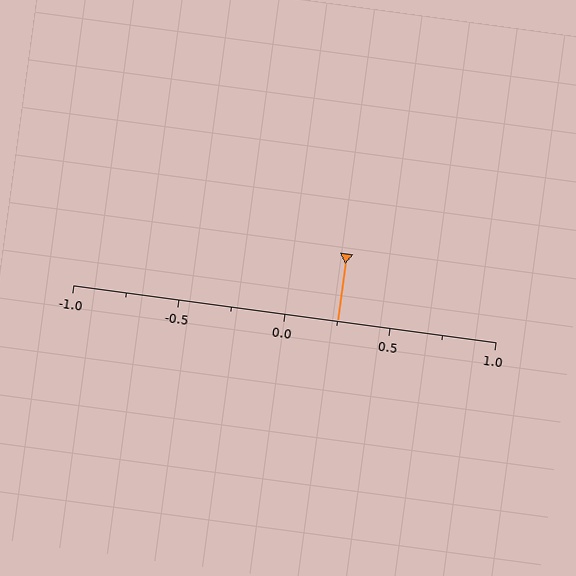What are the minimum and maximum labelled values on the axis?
The axis runs from -1.0 to 1.0.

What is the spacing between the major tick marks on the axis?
The major ticks are spaced 0.5 apart.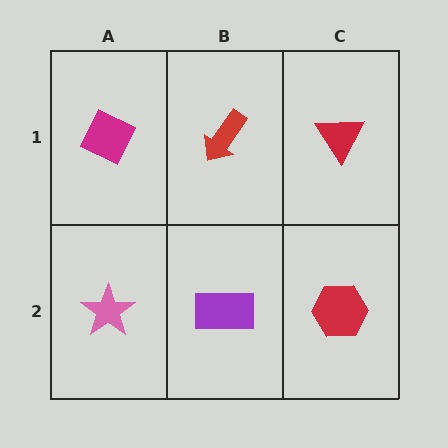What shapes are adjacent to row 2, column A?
A magenta diamond (row 1, column A), a purple rectangle (row 2, column B).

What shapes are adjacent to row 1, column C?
A red hexagon (row 2, column C), a red arrow (row 1, column B).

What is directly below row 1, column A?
A pink star.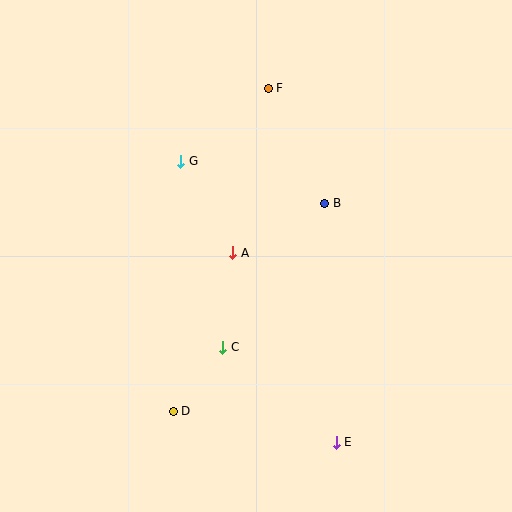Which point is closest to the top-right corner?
Point F is closest to the top-right corner.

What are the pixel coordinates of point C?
Point C is at (223, 347).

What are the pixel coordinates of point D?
Point D is at (173, 411).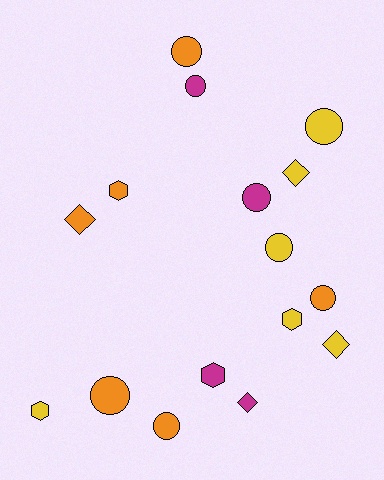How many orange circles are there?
There are 4 orange circles.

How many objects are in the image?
There are 16 objects.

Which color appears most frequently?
Yellow, with 6 objects.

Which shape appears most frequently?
Circle, with 8 objects.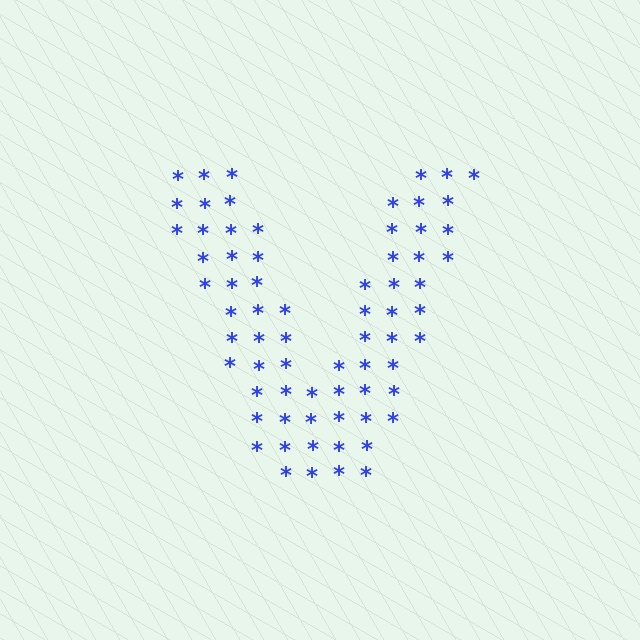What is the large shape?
The large shape is the letter V.